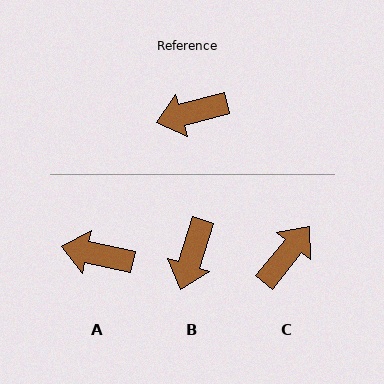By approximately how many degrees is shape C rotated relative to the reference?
Approximately 145 degrees clockwise.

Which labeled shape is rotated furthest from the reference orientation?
C, about 145 degrees away.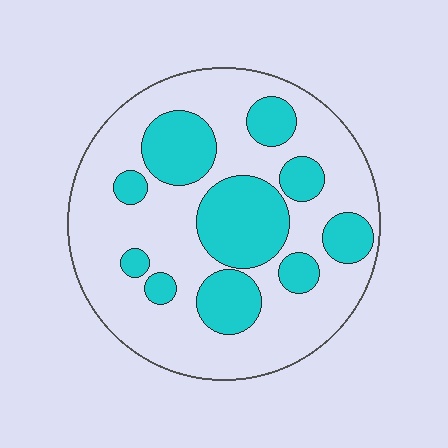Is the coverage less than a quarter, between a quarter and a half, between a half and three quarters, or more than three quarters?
Between a quarter and a half.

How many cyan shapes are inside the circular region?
10.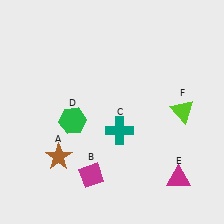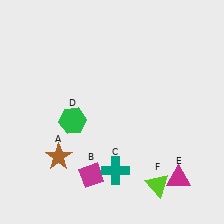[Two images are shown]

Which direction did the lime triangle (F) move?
The lime triangle (F) moved down.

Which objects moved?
The objects that moved are: the teal cross (C), the lime triangle (F).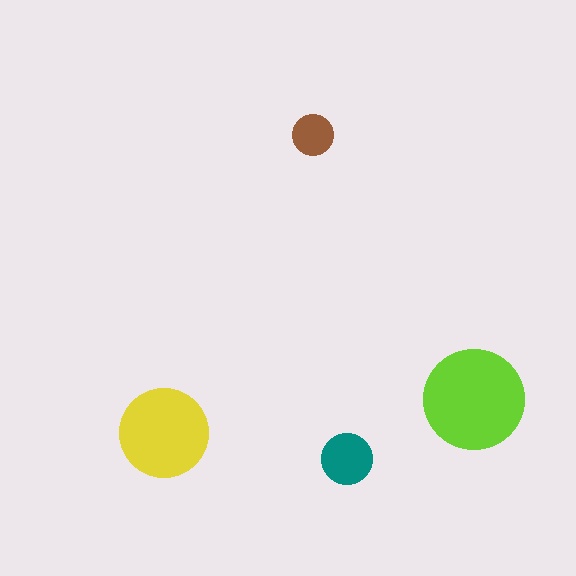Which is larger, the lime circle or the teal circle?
The lime one.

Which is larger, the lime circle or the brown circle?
The lime one.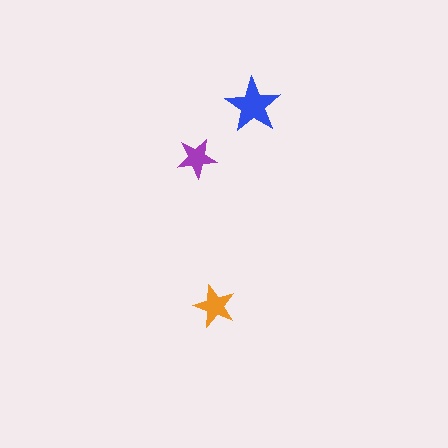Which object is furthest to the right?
The blue star is rightmost.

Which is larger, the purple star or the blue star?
The blue one.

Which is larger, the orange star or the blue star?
The blue one.